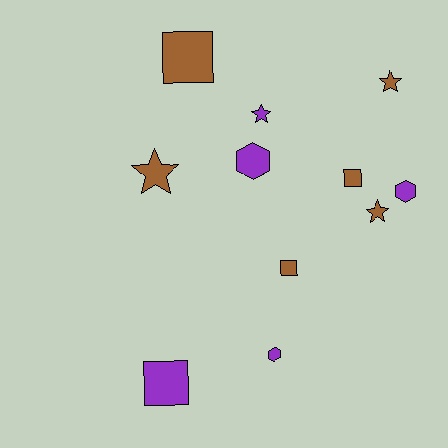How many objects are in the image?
There are 11 objects.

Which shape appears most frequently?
Star, with 4 objects.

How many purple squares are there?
There is 1 purple square.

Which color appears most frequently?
Brown, with 6 objects.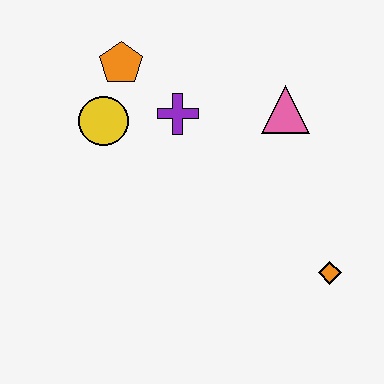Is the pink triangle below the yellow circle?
No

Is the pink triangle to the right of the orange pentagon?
Yes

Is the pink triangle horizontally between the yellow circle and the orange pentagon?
No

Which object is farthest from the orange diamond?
The orange pentagon is farthest from the orange diamond.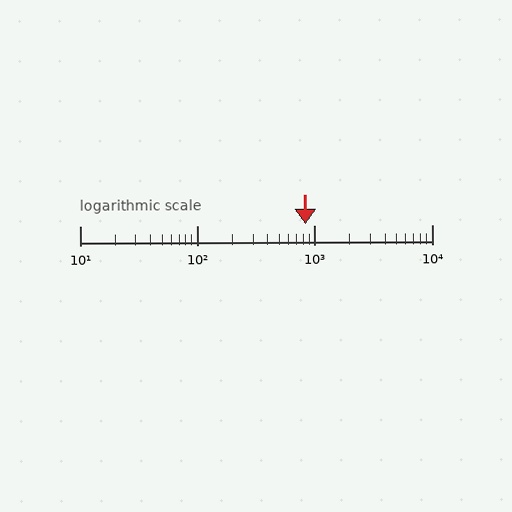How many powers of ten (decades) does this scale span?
The scale spans 3 decades, from 10 to 10000.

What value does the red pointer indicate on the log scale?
The pointer indicates approximately 840.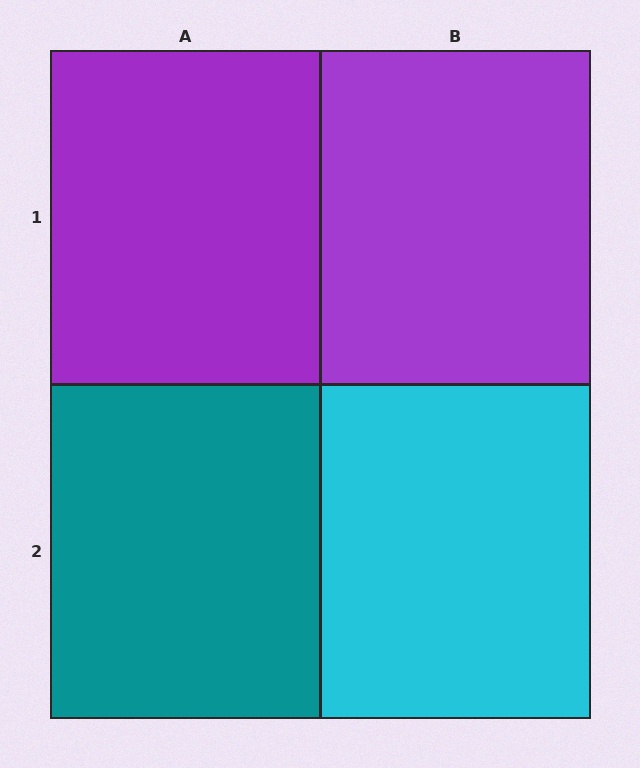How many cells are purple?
2 cells are purple.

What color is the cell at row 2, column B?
Cyan.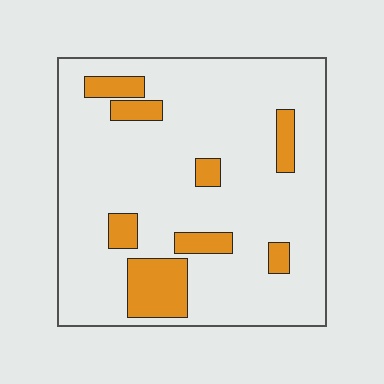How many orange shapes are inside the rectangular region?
8.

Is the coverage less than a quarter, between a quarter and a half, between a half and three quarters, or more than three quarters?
Less than a quarter.